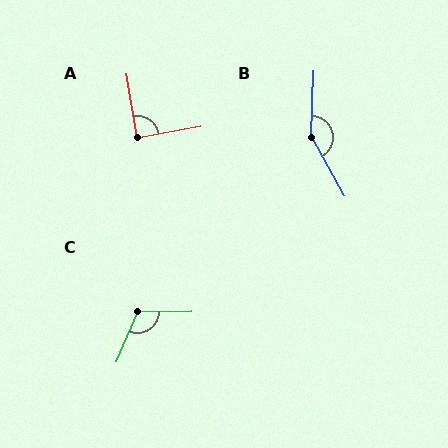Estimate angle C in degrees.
Approximately 113 degrees.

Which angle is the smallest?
A, at approximately 89 degrees.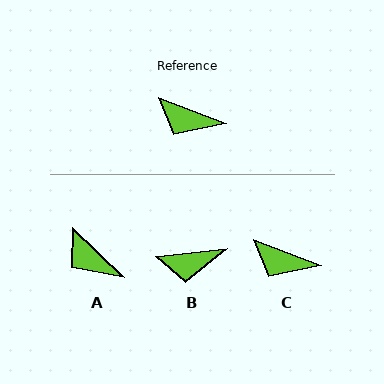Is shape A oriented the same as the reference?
No, it is off by about 23 degrees.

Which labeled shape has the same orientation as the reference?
C.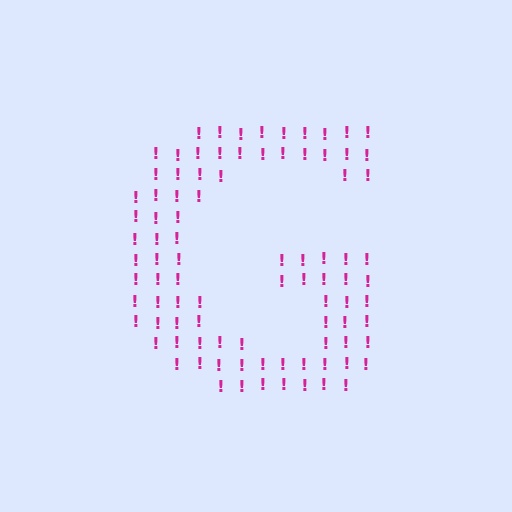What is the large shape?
The large shape is the letter G.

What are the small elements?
The small elements are exclamation marks.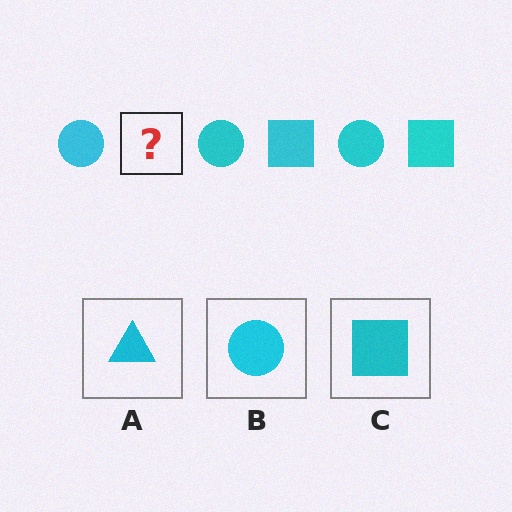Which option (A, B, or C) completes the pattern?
C.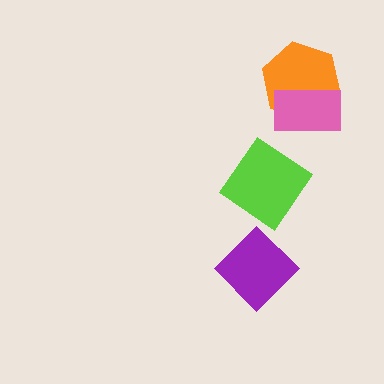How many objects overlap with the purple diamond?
0 objects overlap with the purple diamond.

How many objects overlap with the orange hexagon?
1 object overlaps with the orange hexagon.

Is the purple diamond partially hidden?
No, no other shape covers it.